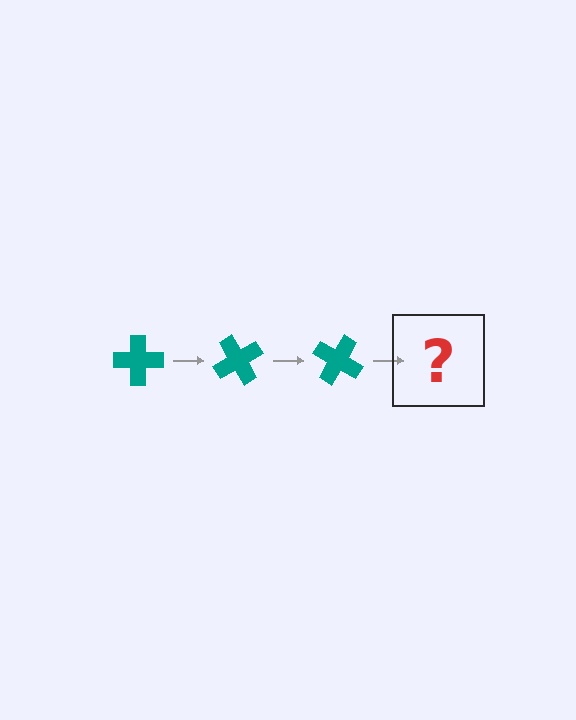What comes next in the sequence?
The next element should be a teal cross rotated 180 degrees.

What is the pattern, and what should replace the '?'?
The pattern is that the cross rotates 60 degrees each step. The '?' should be a teal cross rotated 180 degrees.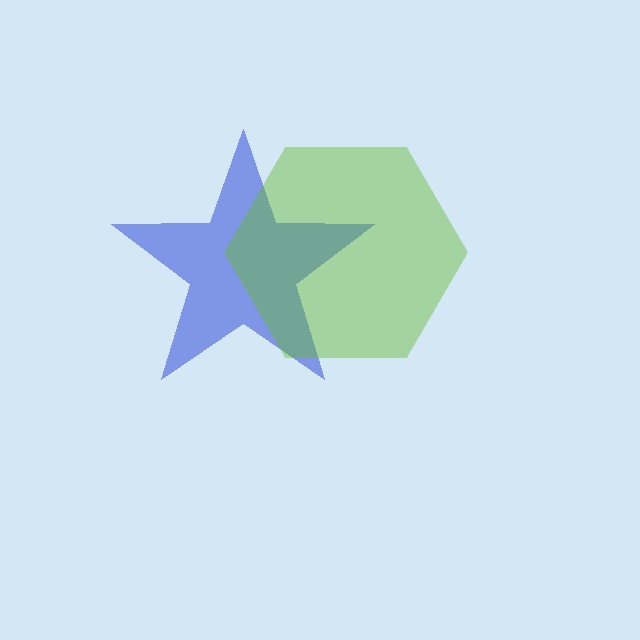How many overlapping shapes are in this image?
There are 2 overlapping shapes in the image.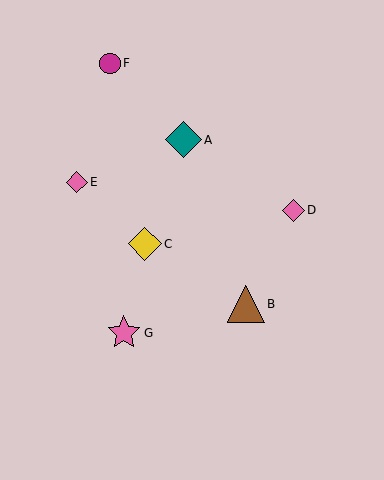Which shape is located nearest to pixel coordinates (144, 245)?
The yellow diamond (labeled C) at (145, 244) is nearest to that location.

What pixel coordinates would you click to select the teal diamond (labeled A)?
Click at (183, 140) to select the teal diamond A.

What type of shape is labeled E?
Shape E is a pink diamond.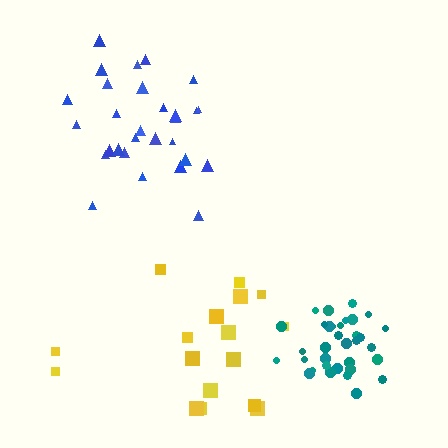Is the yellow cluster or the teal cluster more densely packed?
Teal.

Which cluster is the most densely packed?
Teal.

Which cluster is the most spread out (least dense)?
Yellow.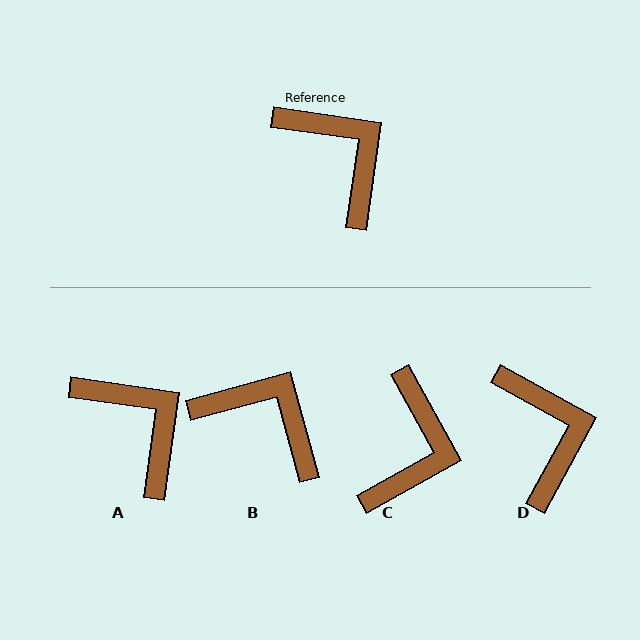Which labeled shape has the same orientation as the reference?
A.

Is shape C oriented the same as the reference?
No, it is off by about 53 degrees.